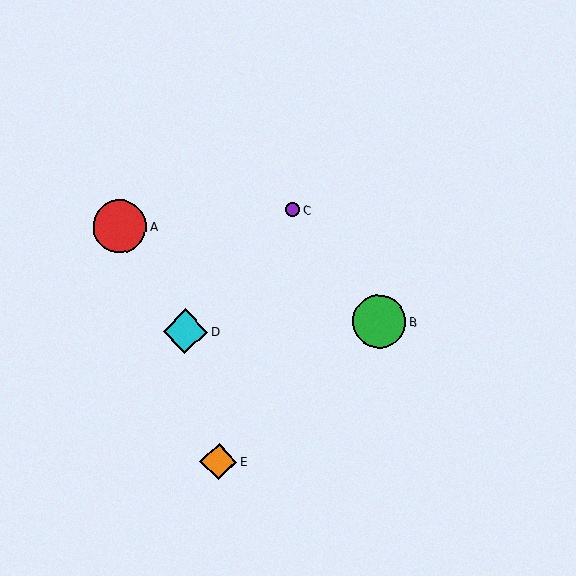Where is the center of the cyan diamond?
The center of the cyan diamond is at (185, 331).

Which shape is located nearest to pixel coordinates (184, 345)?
The cyan diamond (labeled D) at (185, 331) is nearest to that location.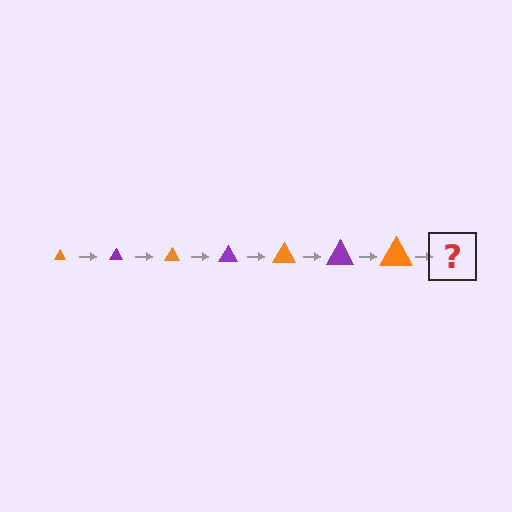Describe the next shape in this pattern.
It should be a purple triangle, larger than the previous one.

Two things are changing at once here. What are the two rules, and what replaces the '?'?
The two rules are that the triangle grows larger each step and the color cycles through orange and purple. The '?' should be a purple triangle, larger than the previous one.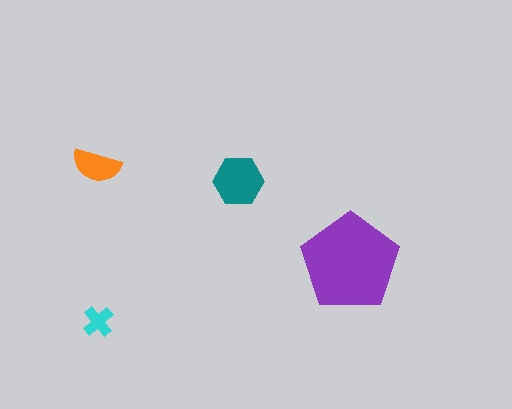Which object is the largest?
The purple pentagon.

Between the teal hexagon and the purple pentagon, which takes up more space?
The purple pentagon.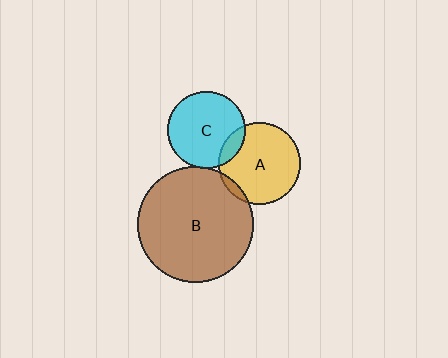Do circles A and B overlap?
Yes.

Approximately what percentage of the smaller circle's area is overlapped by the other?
Approximately 5%.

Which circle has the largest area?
Circle B (brown).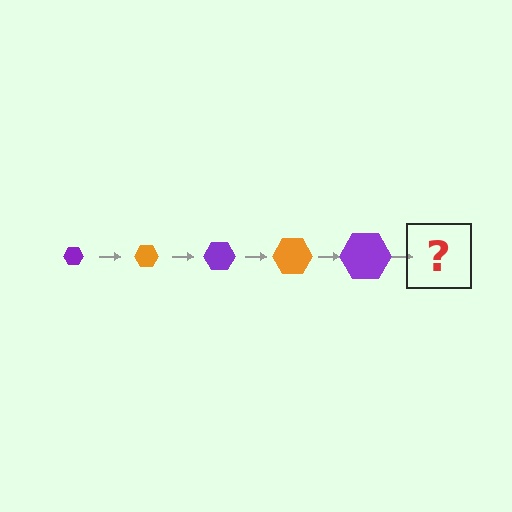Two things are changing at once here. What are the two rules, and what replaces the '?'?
The two rules are that the hexagon grows larger each step and the color cycles through purple and orange. The '?' should be an orange hexagon, larger than the previous one.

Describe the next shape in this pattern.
It should be an orange hexagon, larger than the previous one.